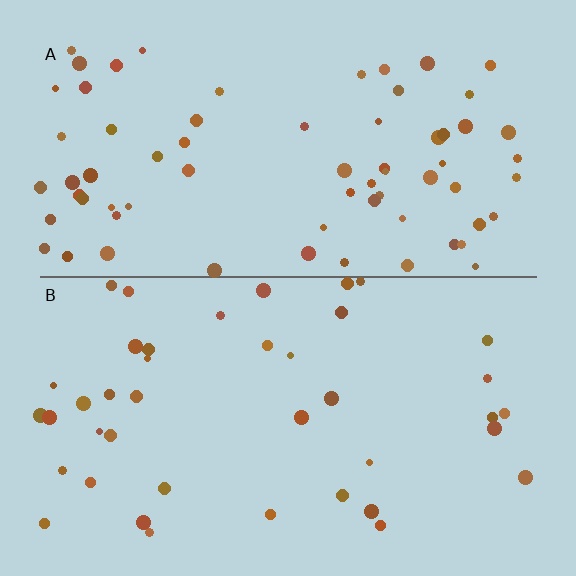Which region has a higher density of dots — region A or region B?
A (the top).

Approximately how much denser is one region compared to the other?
Approximately 1.7× — region A over region B.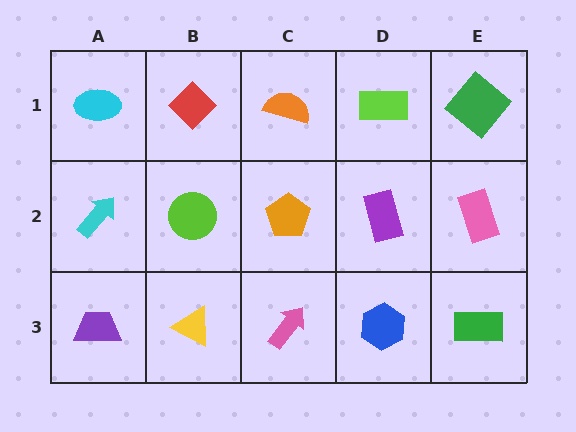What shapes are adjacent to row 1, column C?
An orange pentagon (row 2, column C), a red diamond (row 1, column B), a lime rectangle (row 1, column D).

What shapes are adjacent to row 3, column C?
An orange pentagon (row 2, column C), a yellow triangle (row 3, column B), a blue hexagon (row 3, column D).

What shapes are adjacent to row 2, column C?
An orange semicircle (row 1, column C), a pink arrow (row 3, column C), a lime circle (row 2, column B), a purple rectangle (row 2, column D).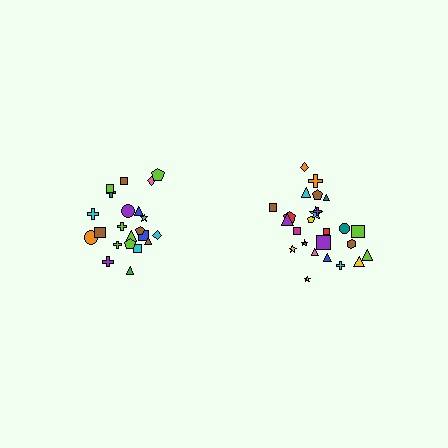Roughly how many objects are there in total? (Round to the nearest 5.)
Roughly 45 objects in total.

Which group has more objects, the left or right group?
The right group.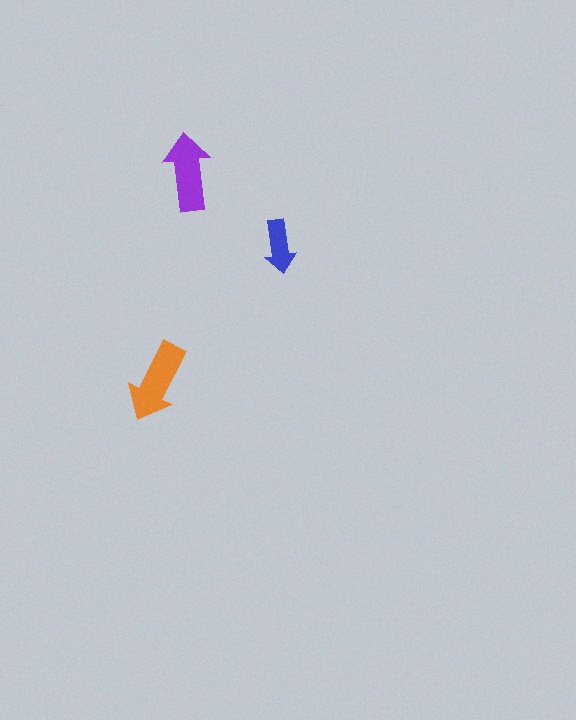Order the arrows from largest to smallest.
the orange one, the purple one, the blue one.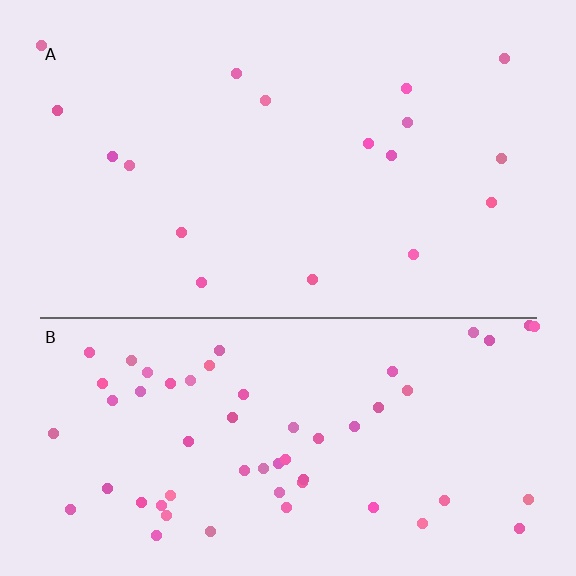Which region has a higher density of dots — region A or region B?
B (the bottom).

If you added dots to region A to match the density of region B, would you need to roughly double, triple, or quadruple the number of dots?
Approximately triple.